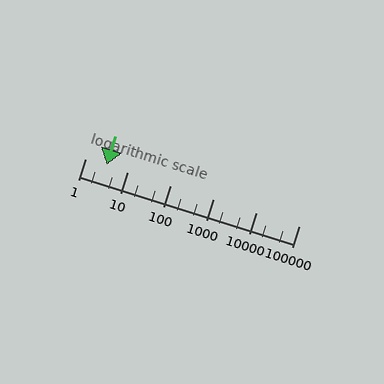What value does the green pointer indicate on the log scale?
The pointer indicates approximately 3.2.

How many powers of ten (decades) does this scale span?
The scale spans 5 decades, from 1 to 100000.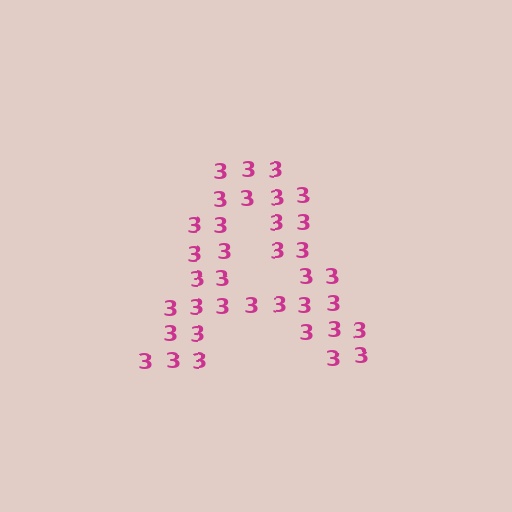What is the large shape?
The large shape is the letter A.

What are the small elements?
The small elements are digit 3's.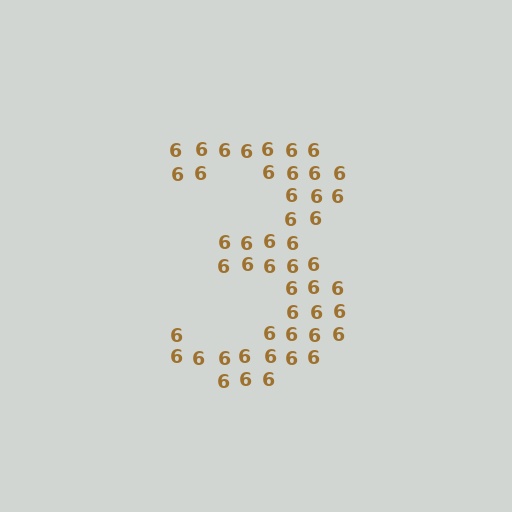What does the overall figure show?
The overall figure shows the digit 3.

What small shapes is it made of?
It is made of small digit 6's.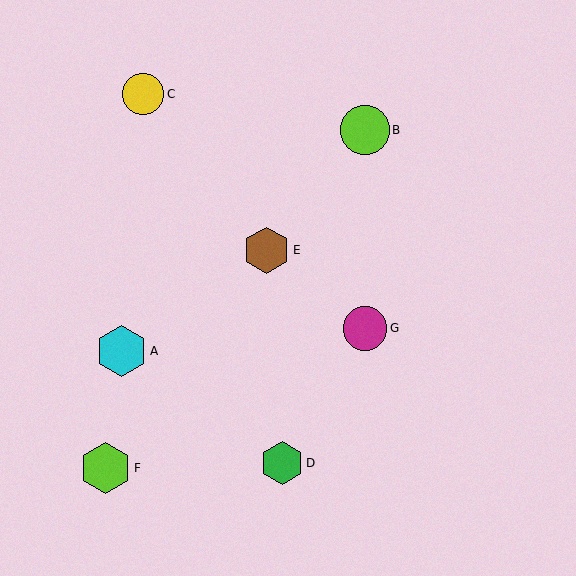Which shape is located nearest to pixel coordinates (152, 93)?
The yellow circle (labeled C) at (143, 94) is nearest to that location.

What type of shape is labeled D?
Shape D is a green hexagon.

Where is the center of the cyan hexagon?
The center of the cyan hexagon is at (122, 351).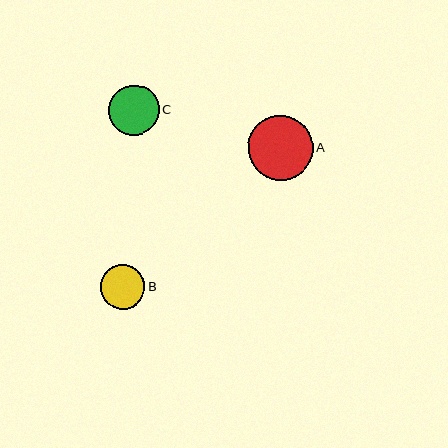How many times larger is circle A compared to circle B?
Circle A is approximately 1.5 times the size of circle B.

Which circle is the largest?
Circle A is the largest with a size of approximately 65 pixels.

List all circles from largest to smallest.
From largest to smallest: A, C, B.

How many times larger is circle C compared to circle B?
Circle C is approximately 1.1 times the size of circle B.